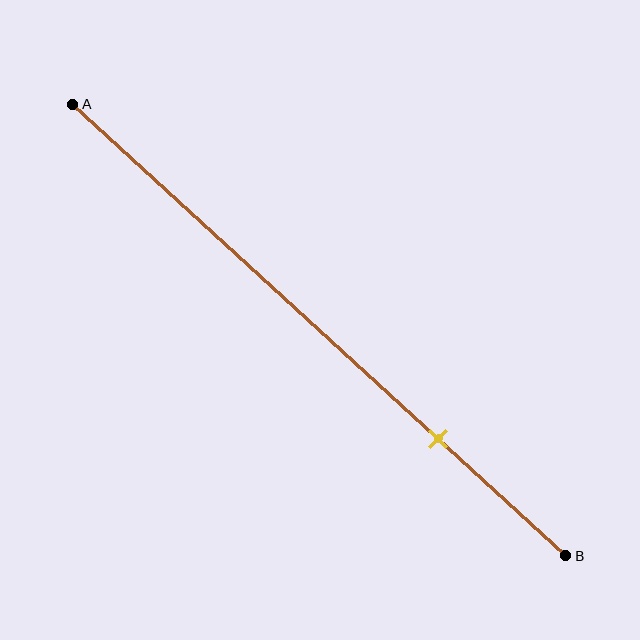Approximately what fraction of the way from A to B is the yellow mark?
The yellow mark is approximately 75% of the way from A to B.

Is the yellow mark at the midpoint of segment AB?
No, the mark is at about 75% from A, not at the 50% midpoint.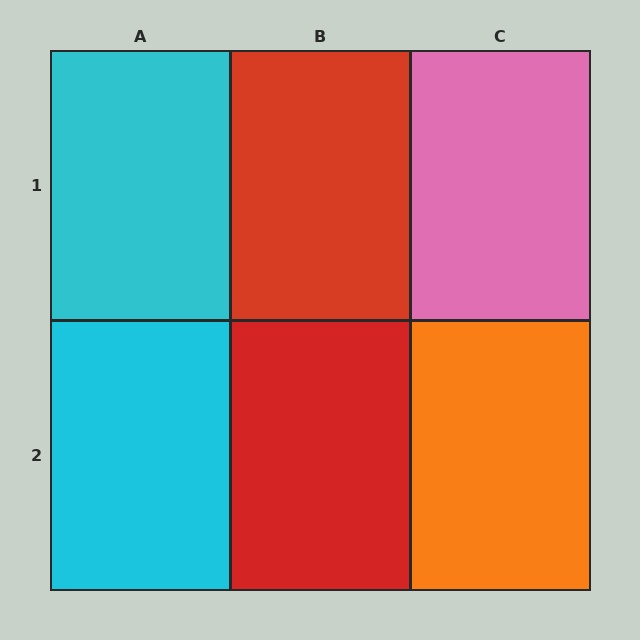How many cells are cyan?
2 cells are cyan.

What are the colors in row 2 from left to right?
Cyan, red, orange.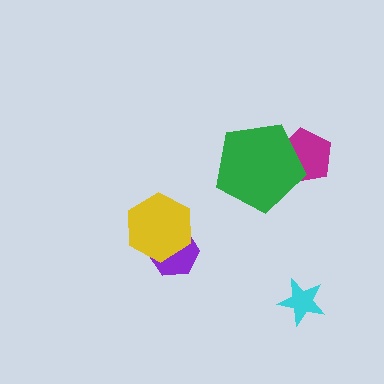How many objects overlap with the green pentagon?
1 object overlaps with the green pentagon.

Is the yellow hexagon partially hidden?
No, no other shape covers it.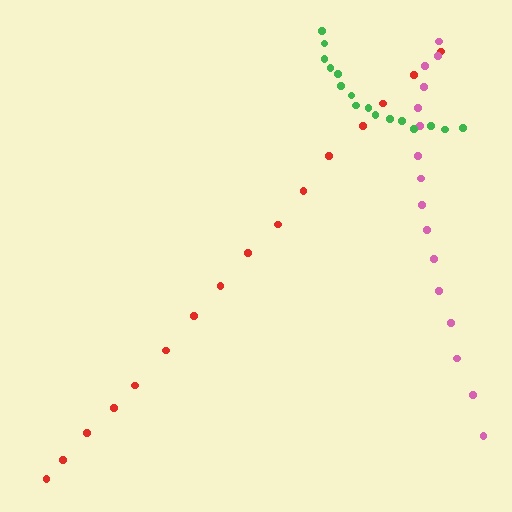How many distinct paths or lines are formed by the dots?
There are 3 distinct paths.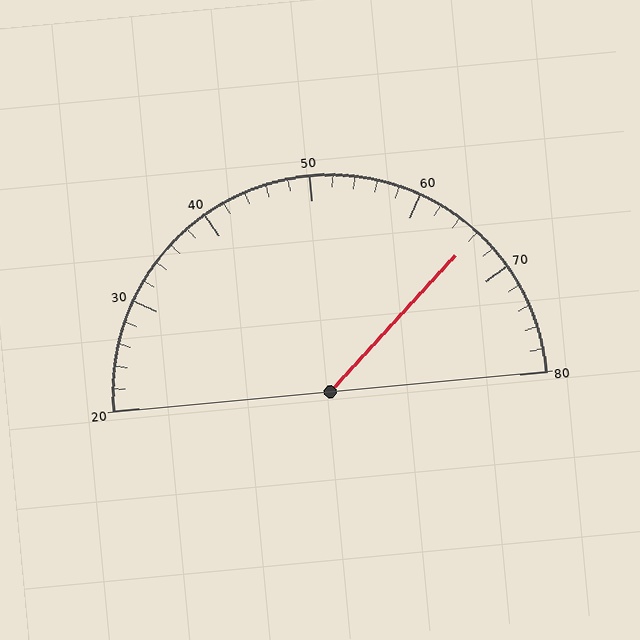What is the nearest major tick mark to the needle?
The nearest major tick mark is 70.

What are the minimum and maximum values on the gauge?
The gauge ranges from 20 to 80.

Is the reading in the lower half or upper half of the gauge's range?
The reading is in the upper half of the range (20 to 80).